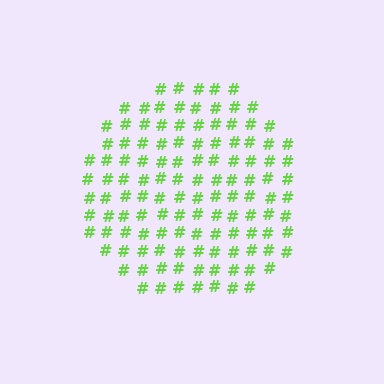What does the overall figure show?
The overall figure shows a circle.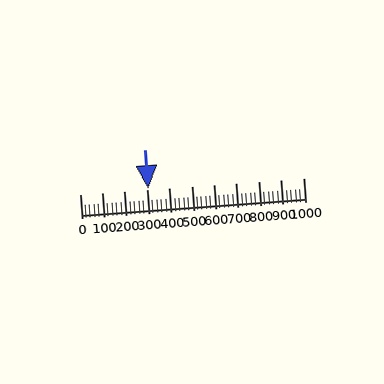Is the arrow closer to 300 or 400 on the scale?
The arrow is closer to 300.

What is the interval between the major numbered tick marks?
The major tick marks are spaced 100 units apart.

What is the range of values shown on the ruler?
The ruler shows values from 0 to 1000.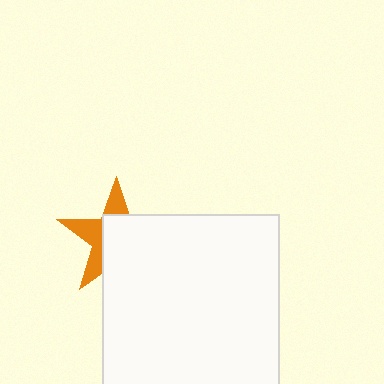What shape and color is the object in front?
The object in front is a white square.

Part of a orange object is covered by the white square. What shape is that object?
It is a star.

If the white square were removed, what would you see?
You would see the complete orange star.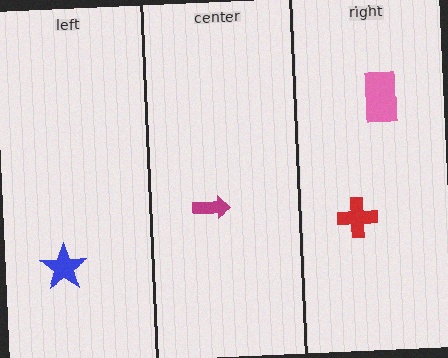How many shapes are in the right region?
2.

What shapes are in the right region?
The pink rectangle, the red cross.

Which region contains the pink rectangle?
The right region.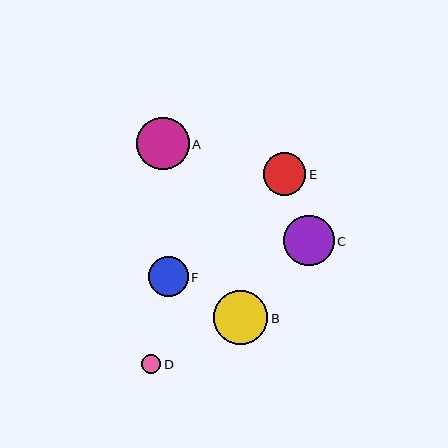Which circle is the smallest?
Circle D is the smallest with a size of approximately 19 pixels.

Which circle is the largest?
Circle B is the largest with a size of approximately 54 pixels.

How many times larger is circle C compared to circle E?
Circle C is approximately 1.2 times the size of circle E.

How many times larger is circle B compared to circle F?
Circle B is approximately 1.3 times the size of circle F.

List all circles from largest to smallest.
From largest to smallest: B, A, C, E, F, D.